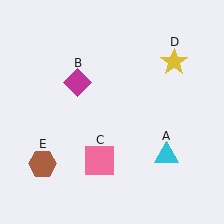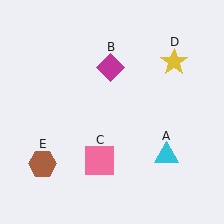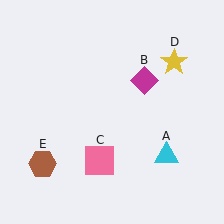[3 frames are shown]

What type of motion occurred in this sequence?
The magenta diamond (object B) rotated clockwise around the center of the scene.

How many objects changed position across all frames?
1 object changed position: magenta diamond (object B).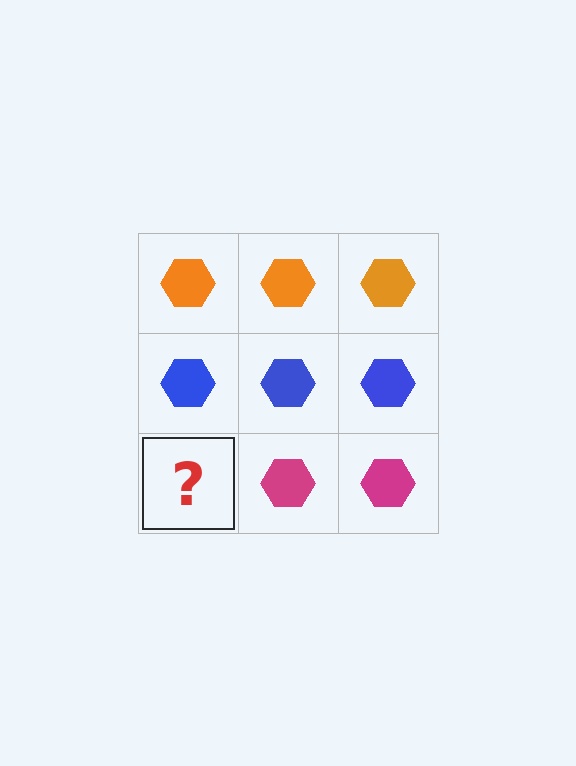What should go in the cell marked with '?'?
The missing cell should contain a magenta hexagon.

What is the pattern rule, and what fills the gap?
The rule is that each row has a consistent color. The gap should be filled with a magenta hexagon.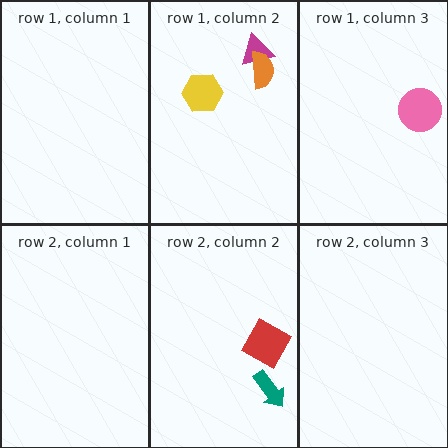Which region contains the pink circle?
The row 1, column 3 region.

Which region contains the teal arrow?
The row 2, column 2 region.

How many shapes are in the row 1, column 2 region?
3.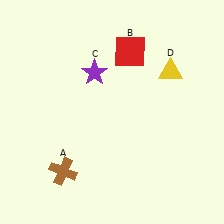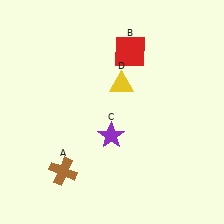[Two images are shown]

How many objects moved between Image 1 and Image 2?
2 objects moved between the two images.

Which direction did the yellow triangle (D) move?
The yellow triangle (D) moved left.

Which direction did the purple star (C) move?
The purple star (C) moved down.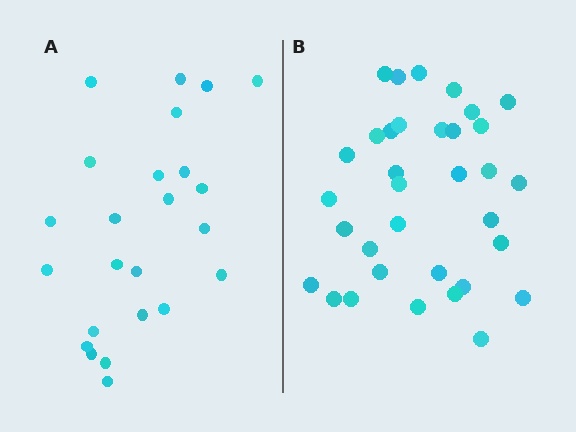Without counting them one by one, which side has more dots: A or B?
Region B (the right region) has more dots.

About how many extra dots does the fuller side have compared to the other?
Region B has roughly 10 or so more dots than region A.